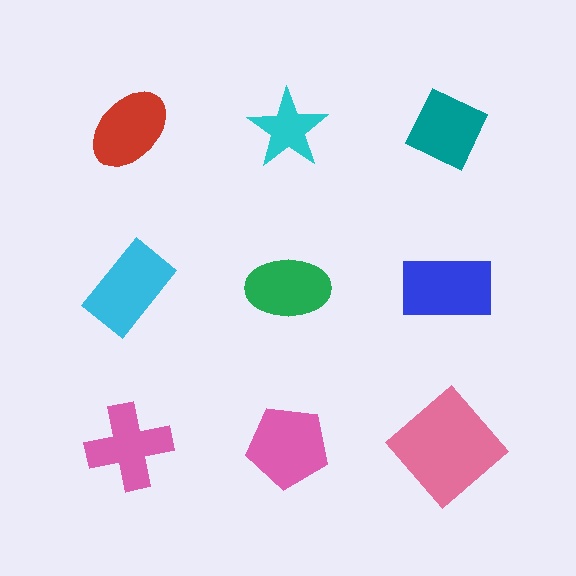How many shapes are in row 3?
3 shapes.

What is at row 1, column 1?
A red ellipse.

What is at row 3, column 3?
A pink diamond.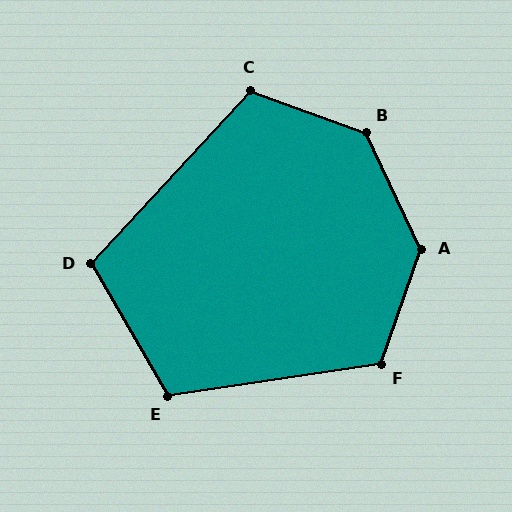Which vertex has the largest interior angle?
A, at approximately 136 degrees.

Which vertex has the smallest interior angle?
D, at approximately 107 degrees.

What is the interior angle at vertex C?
Approximately 113 degrees (obtuse).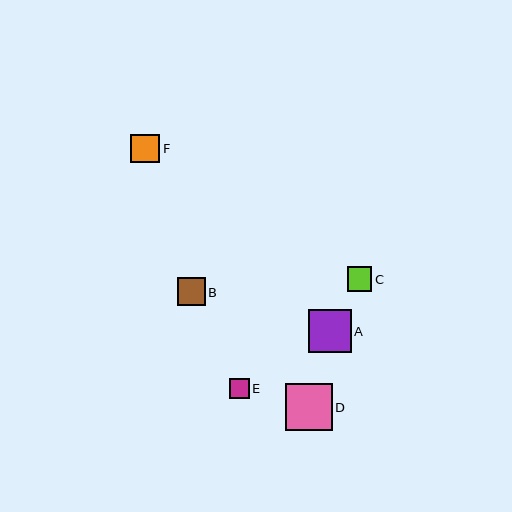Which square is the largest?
Square D is the largest with a size of approximately 47 pixels.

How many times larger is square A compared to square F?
Square A is approximately 1.5 times the size of square F.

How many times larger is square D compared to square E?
Square D is approximately 2.4 times the size of square E.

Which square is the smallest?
Square E is the smallest with a size of approximately 20 pixels.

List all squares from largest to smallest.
From largest to smallest: D, A, F, B, C, E.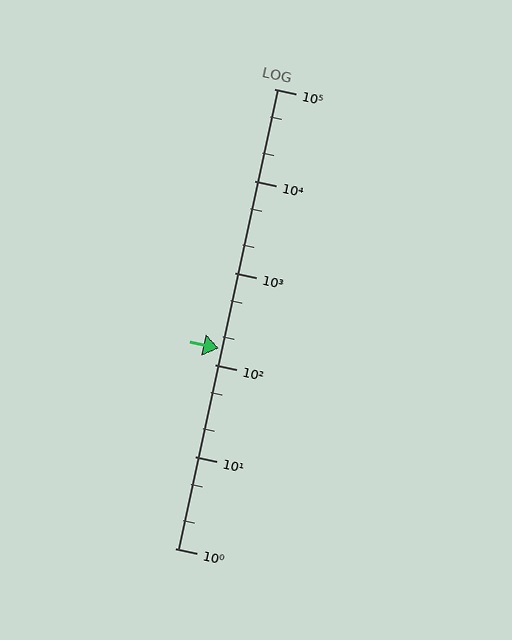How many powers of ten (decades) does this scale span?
The scale spans 5 decades, from 1 to 100000.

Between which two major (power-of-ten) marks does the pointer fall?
The pointer is between 100 and 1000.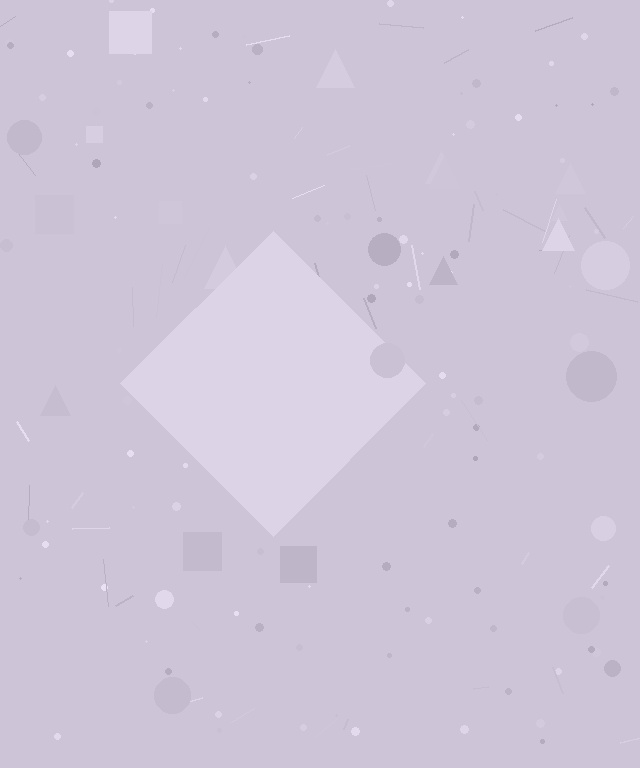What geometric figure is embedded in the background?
A diamond is embedded in the background.